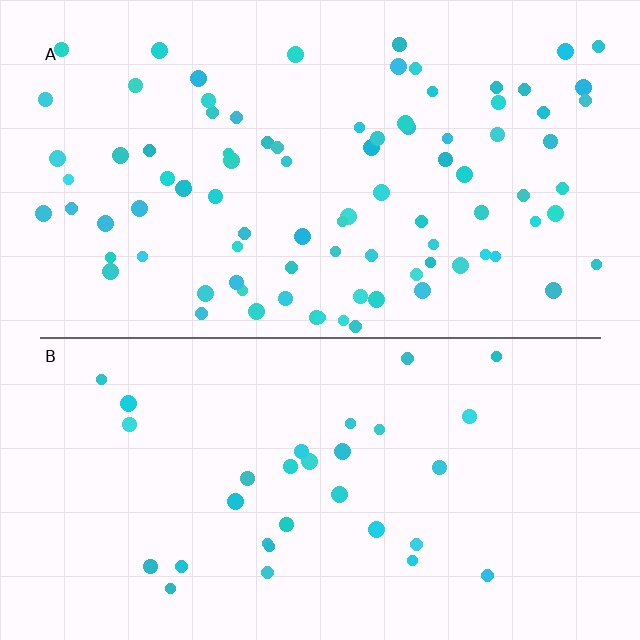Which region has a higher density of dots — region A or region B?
A (the top).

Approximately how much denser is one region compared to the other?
Approximately 2.8× — region A over region B.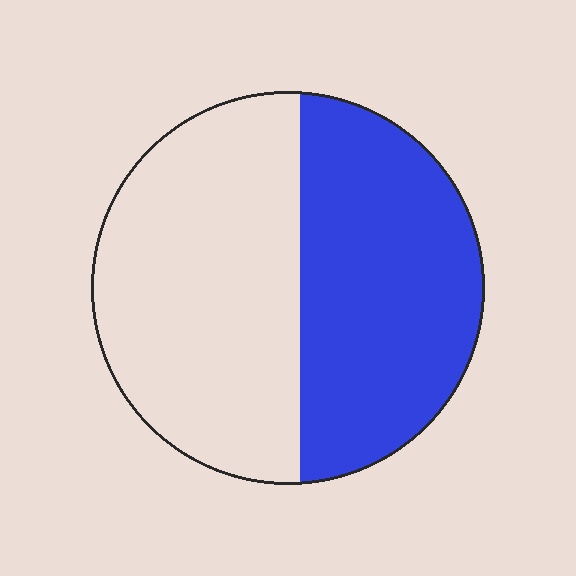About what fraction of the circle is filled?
About one half (1/2).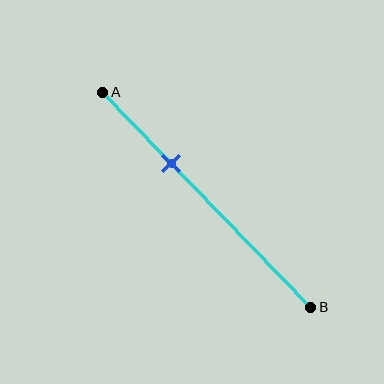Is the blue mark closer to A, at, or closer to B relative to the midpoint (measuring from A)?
The blue mark is closer to point A than the midpoint of segment AB.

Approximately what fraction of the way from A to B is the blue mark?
The blue mark is approximately 35% of the way from A to B.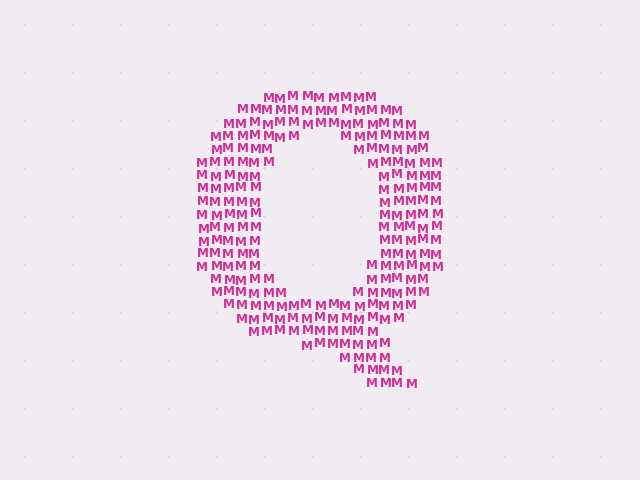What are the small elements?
The small elements are letter M's.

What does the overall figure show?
The overall figure shows the letter Q.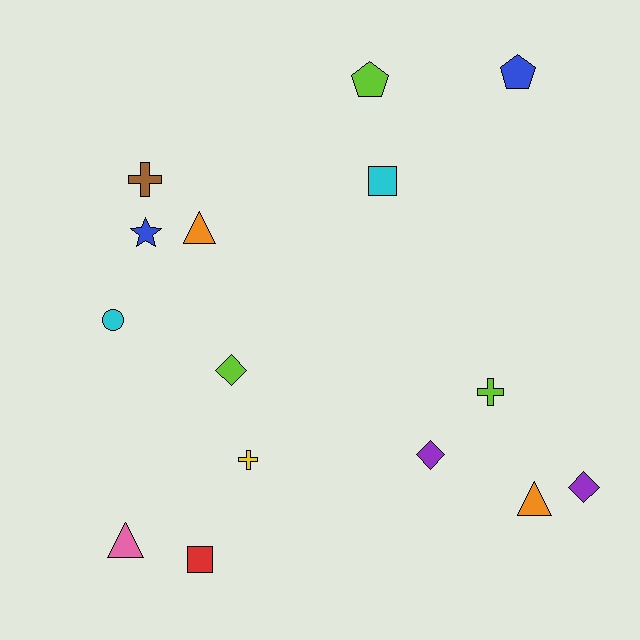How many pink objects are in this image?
There is 1 pink object.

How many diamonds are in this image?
There are 3 diamonds.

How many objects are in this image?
There are 15 objects.